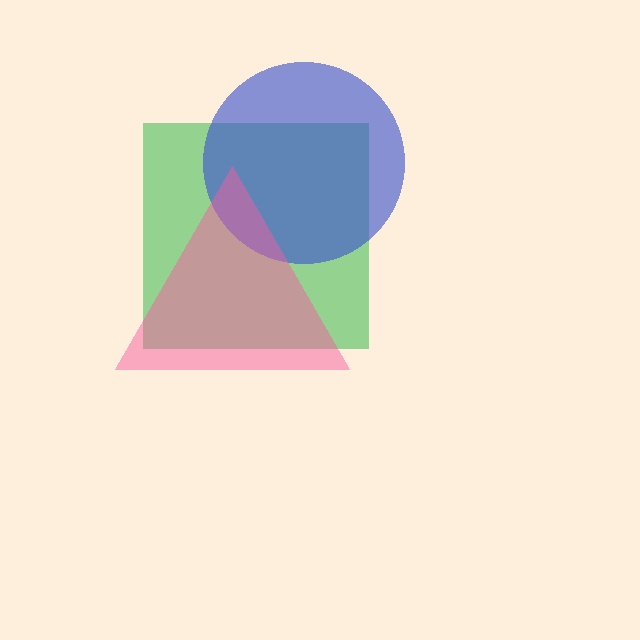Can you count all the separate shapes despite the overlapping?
Yes, there are 3 separate shapes.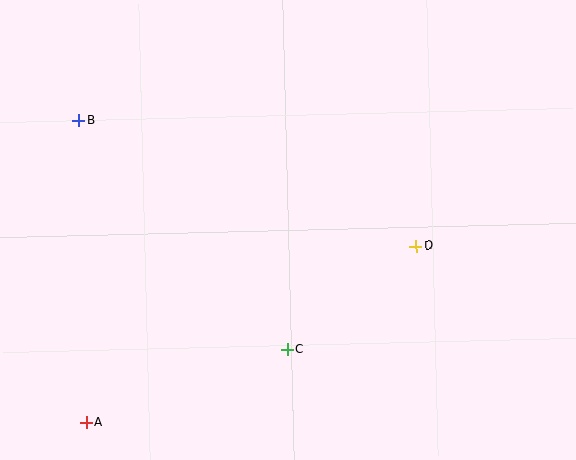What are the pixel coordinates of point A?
Point A is at (86, 423).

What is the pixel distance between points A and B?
The distance between A and B is 302 pixels.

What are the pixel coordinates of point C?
Point C is at (287, 349).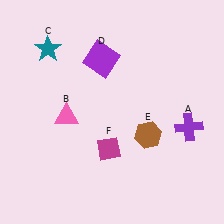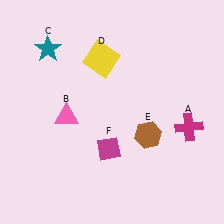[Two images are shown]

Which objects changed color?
A changed from purple to magenta. D changed from purple to yellow.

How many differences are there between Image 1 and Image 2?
There are 2 differences between the two images.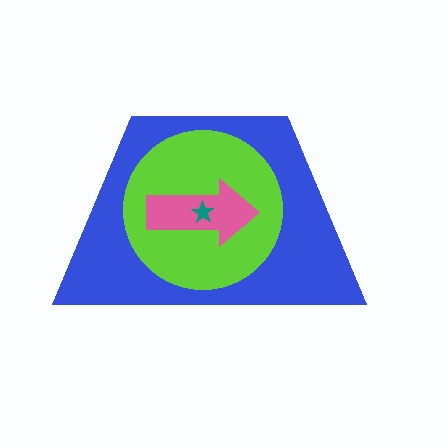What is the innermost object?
The teal star.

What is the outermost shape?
The blue trapezoid.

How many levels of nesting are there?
4.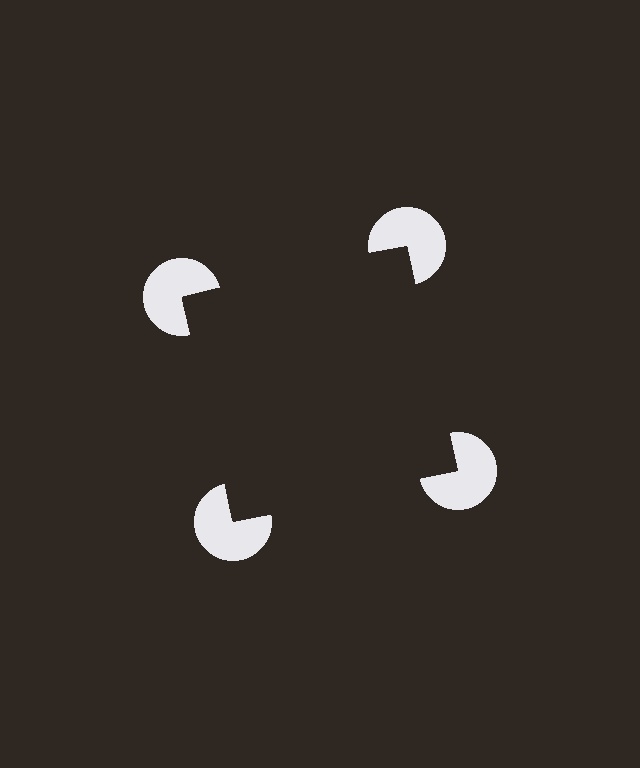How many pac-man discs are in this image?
There are 4 — one at each vertex of the illusory square.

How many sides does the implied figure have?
4 sides.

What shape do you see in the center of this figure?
An illusory square — its edges are inferred from the aligned wedge cuts in the pac-man discs, not physically drawn.